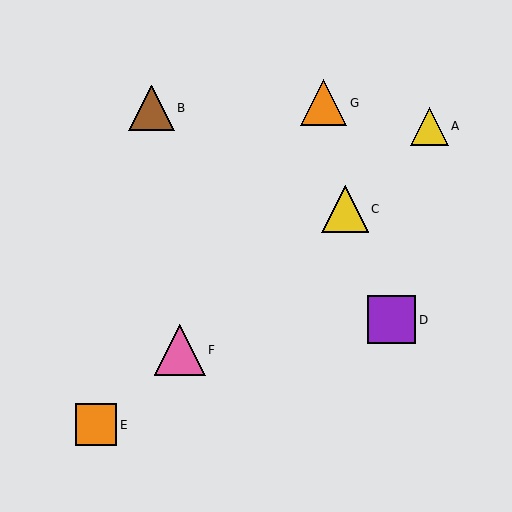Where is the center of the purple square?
The center of the purple square is at (391, 320).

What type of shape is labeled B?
Shape B is a brown triangle.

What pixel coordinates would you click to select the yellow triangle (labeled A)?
Click at (429, 126) to select the yellow triangle A.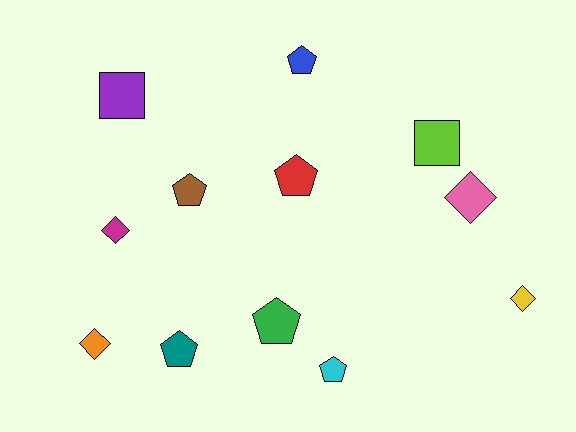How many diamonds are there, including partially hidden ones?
There are 4 diamonds.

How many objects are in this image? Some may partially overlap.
There are 12 objects.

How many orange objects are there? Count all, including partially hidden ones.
There is 1 orange object.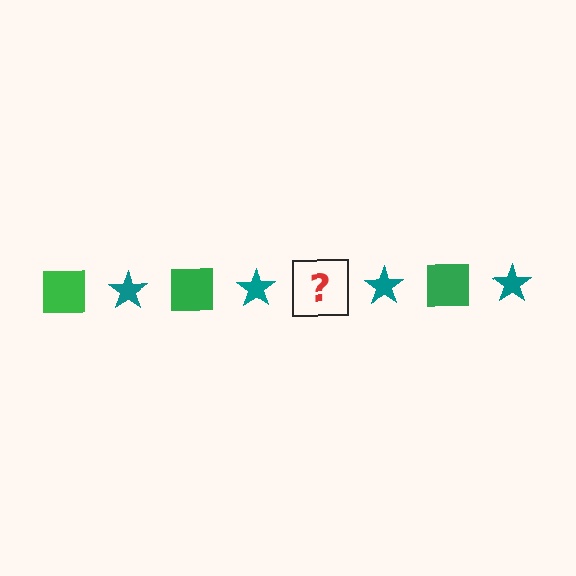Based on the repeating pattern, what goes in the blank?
The blank should be a green square.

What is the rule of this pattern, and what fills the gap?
The rule is that the pattern alternates between green square and teal star. The gap should be filled with a green square.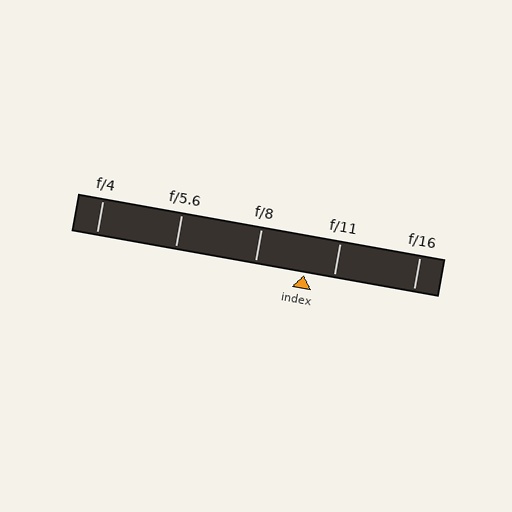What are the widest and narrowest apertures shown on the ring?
The widest aperture shown is f/4 and the narrowest is f/16.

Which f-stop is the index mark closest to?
The index mark is closest to f/11.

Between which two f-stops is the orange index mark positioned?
The index mark is between f/8 and f/11.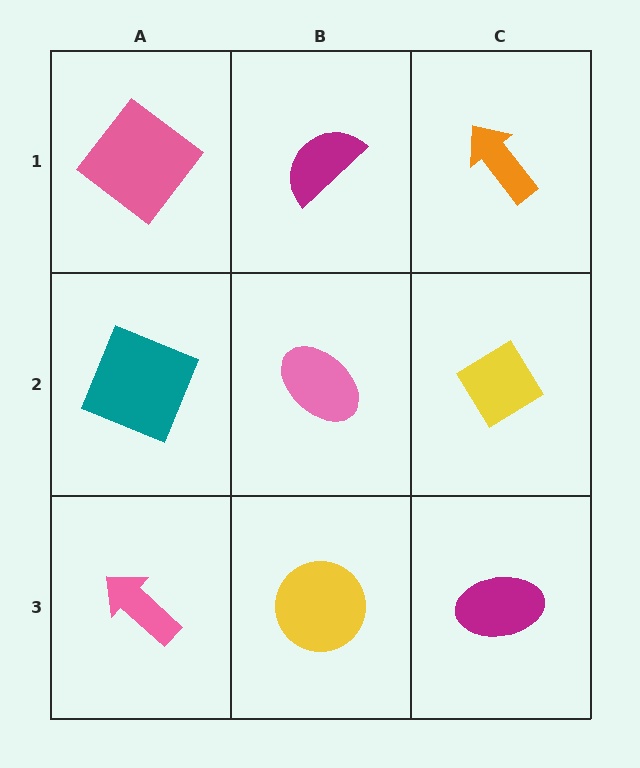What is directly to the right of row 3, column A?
A yellow circle.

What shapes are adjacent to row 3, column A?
A teal square (row 2, column A), a yellow circle (row 3, column B).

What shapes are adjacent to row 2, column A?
A pink diamond (row 1, column A), a pink arrow (row 3, column A), a pink ellipse (row 2, column B).